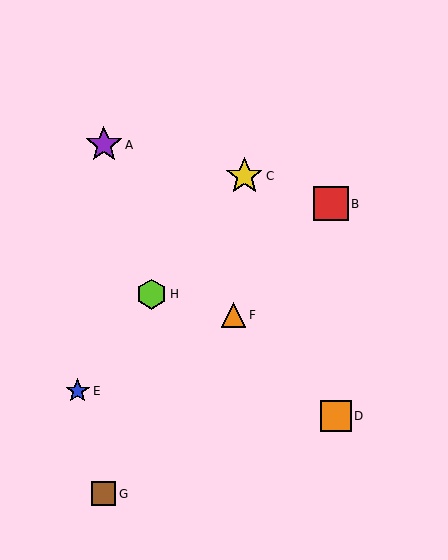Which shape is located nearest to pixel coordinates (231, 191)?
The yellow star (labeled C) at (244, 176) is nearest to that location.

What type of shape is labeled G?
Shape G is a brown square.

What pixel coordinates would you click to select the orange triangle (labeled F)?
Click at (233, 315) to select the orange triangle F.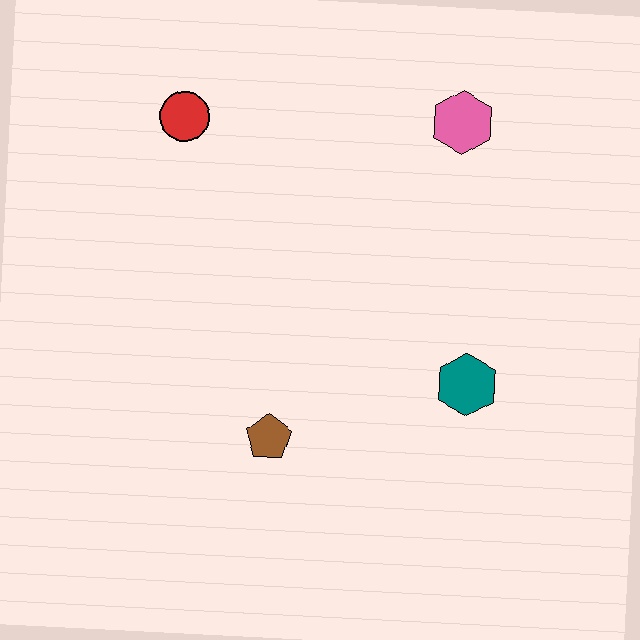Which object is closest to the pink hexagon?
The teal hexagon is closest to the pink hexagon.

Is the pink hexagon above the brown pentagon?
Yes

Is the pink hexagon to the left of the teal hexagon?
Yes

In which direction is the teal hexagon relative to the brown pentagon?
The teal hexagon is to the right of the brown pentagon.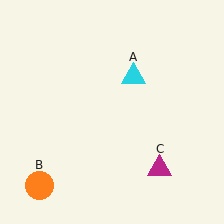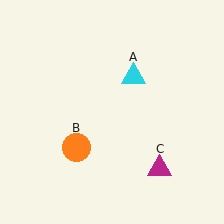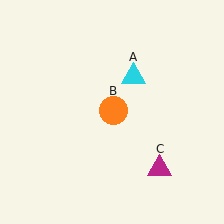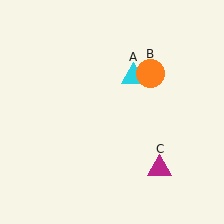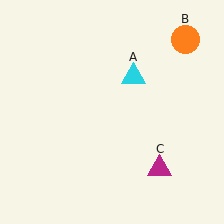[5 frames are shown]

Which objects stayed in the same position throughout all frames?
Cyan triangle (object A) and magenta triangle (object C) remained stationary.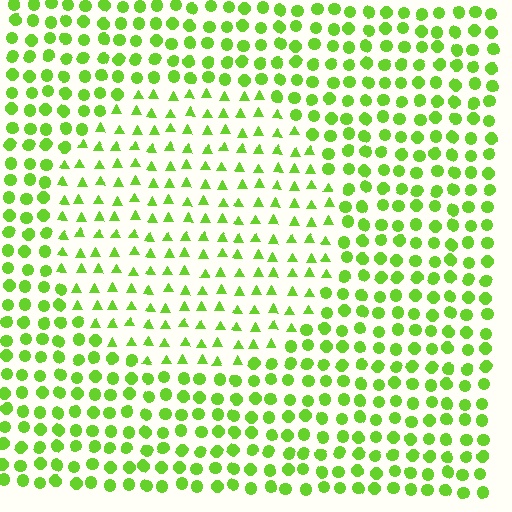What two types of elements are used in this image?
The image uses triangles inside the circle region and circles outside it.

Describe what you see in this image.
The image is filled with small lime elements arranged in a uniform grid. A circle-shaped region contains triangles, while the surrounding area contains circles. The boundary is defined purely by the change in element shape.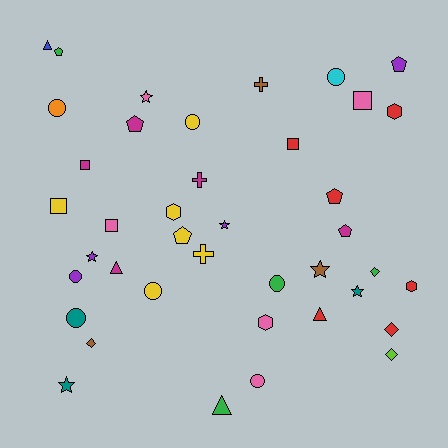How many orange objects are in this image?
There is 1 orange object.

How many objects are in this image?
There are 40 objects.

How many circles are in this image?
There are 8 circles.